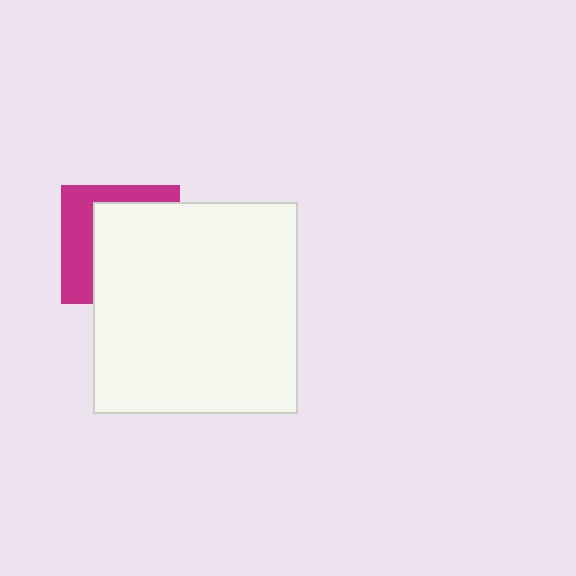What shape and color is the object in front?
The object in front is a white rectangle.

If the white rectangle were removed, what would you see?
You would see the complete magenta square.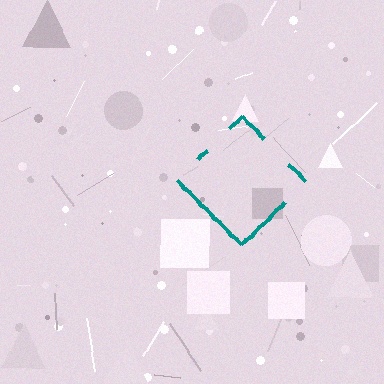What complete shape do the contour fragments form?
The contour fragments form a diamond.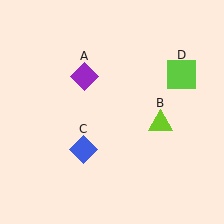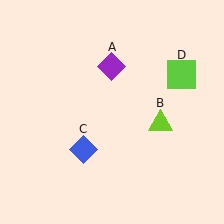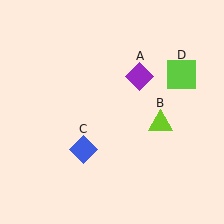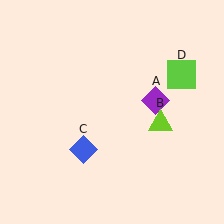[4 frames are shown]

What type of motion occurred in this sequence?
The purple diamond (object A) rotated clockwise around the center of the scene.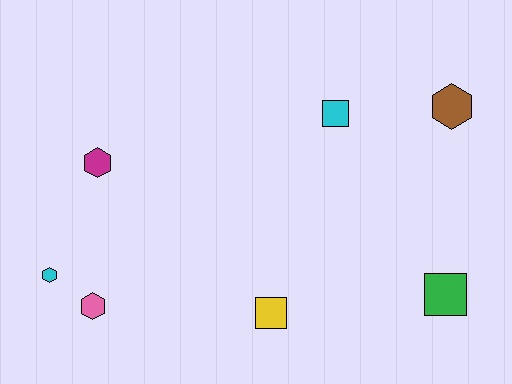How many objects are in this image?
There are 7 objects.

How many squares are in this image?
There are 3 squares.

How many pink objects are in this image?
There is 1 pink object.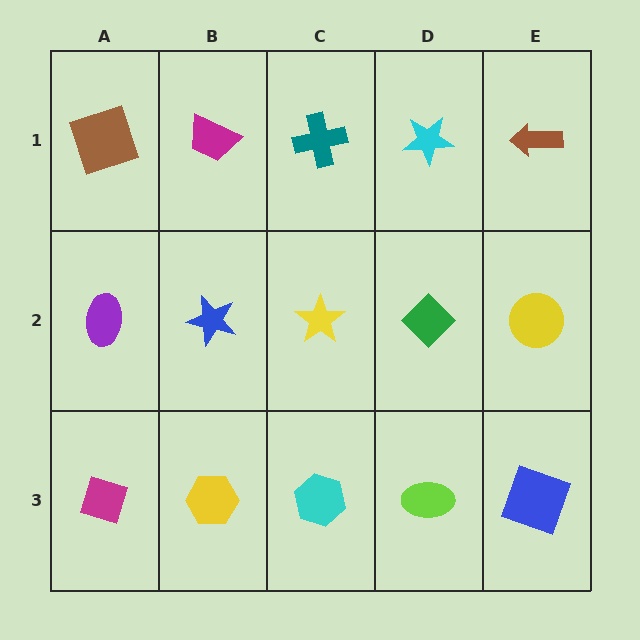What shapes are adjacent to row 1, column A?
A purple ellipse (row 2, column A), a magenta trapezoid (row 1, column B).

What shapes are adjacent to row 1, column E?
A yellow circle (row 2, column E), a cyan star (row 1, column D).